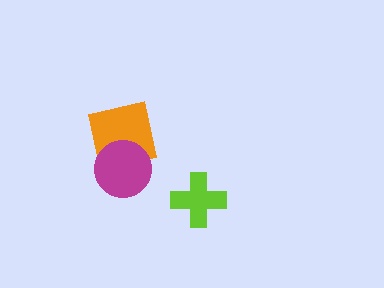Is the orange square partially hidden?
Yes, it is partially covered by another shape.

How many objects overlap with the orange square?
1 object overlaps with the orange square.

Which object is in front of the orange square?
The magenta circle is in front of the orange square.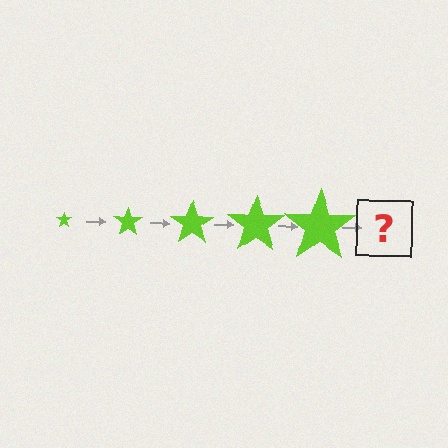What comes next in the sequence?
The next element should be a lime star, larger than the previous one.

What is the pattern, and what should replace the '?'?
The pattern is that the star gets progressively larger each step. The '?' should be a lime star, larger than the previous one.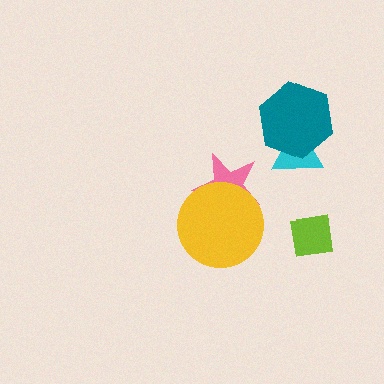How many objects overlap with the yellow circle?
1 object overlaps with the yellow circle.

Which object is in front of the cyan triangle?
The teal hexagon is in front of the cyan triangle.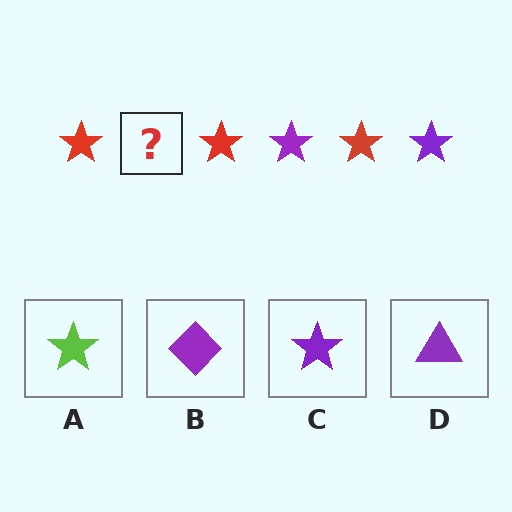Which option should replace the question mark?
Option C.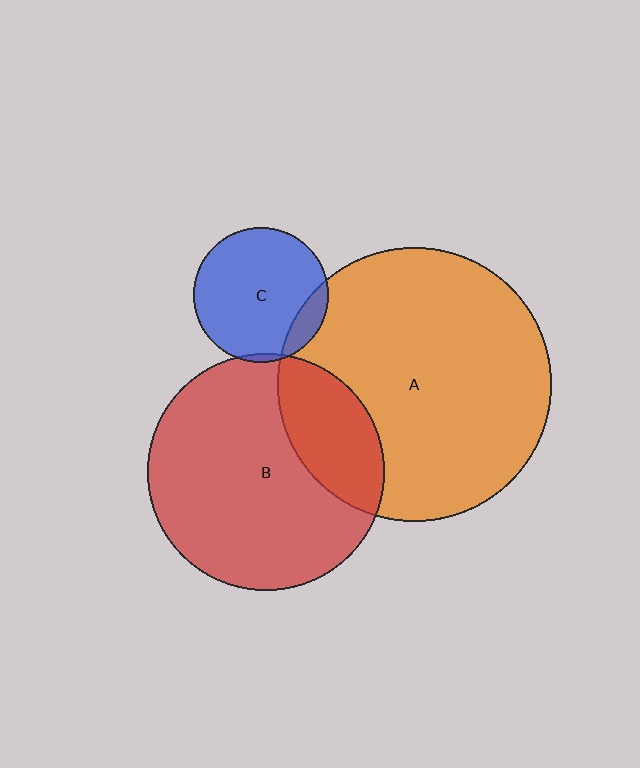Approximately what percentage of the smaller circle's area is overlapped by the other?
Approximately 25%.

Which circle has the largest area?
Circle A (orange).